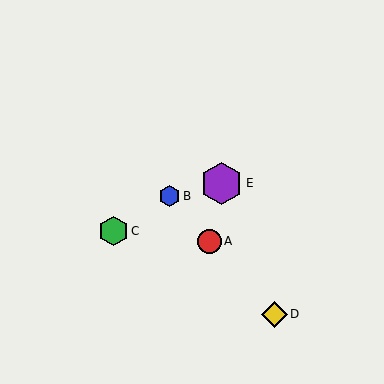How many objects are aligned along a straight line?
3 objects (A, B, D) are aligned along a straight line.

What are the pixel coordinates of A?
Object A is at (210, 241).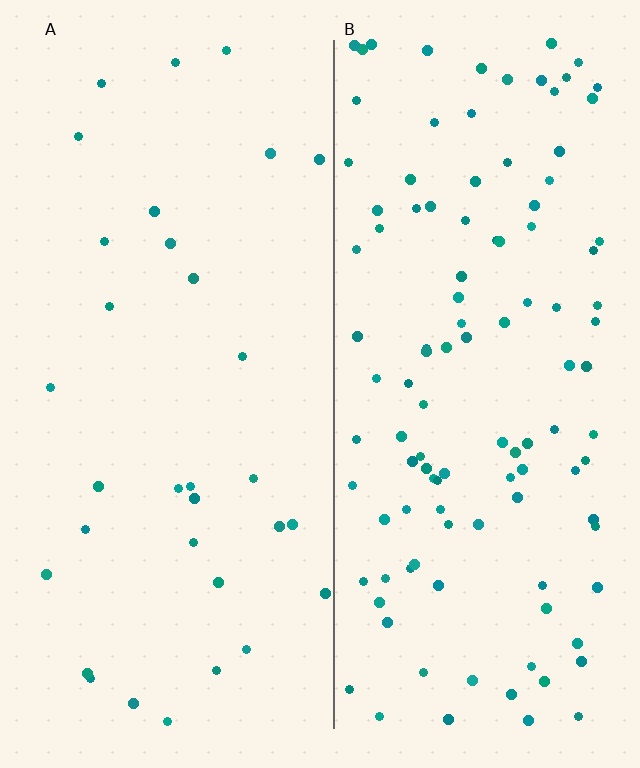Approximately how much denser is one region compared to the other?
Approximately 3.6× — region B over region A.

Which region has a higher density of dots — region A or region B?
B (the right).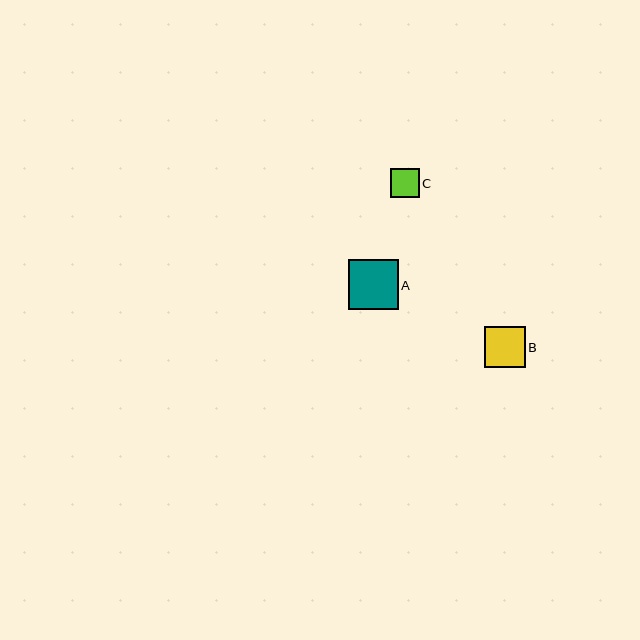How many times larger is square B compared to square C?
Square B is approximately 1.4 times the size of square C.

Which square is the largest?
Square A is the largest with a size of approximately 50 pixels.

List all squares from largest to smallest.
From largest to smallest: A, B, C.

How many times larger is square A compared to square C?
Square A is approximately 1.7 times the size of square C.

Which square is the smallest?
Square C is the smallest with a size of approximately 29 pixels.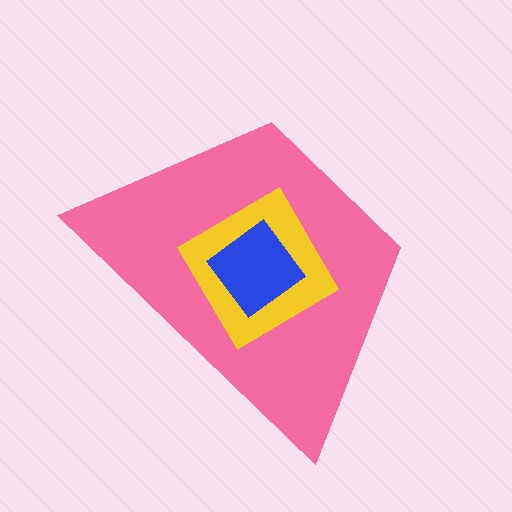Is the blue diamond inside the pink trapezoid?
Yes.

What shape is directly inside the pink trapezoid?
The yellow diamond.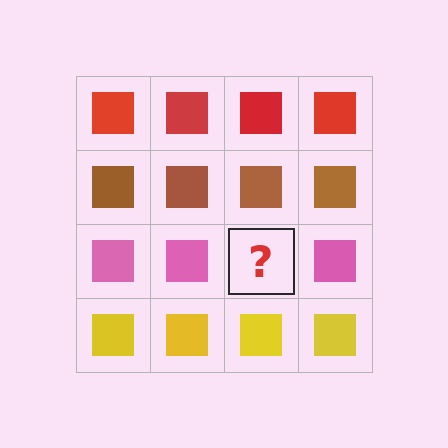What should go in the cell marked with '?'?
The missing cell should contain a pink square.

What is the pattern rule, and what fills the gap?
The rule is that each row has a consistent color. The gap should be filled with a pink square.